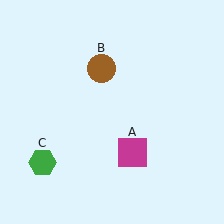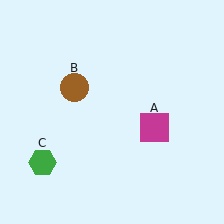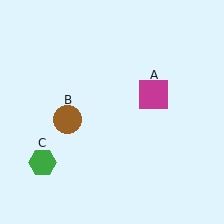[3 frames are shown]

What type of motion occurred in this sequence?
The magenta square (object A), brown circle (object B) rotated counterclockwise around the center of the scene.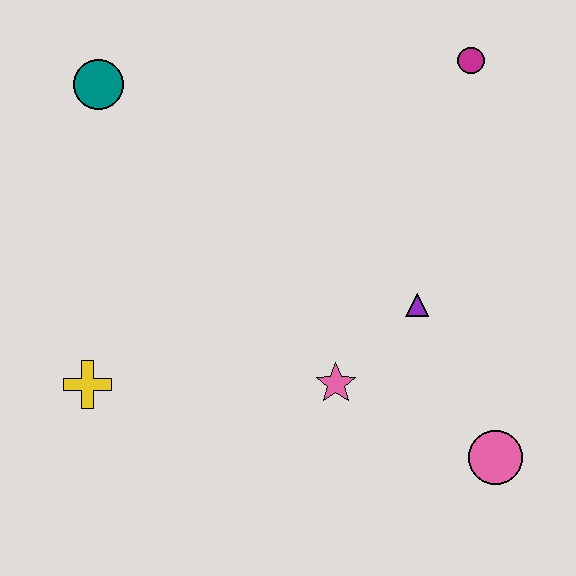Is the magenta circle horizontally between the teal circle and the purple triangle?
No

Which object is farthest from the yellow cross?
The magenta circle is farthest from the yellow cross.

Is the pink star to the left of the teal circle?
No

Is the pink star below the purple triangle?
Yes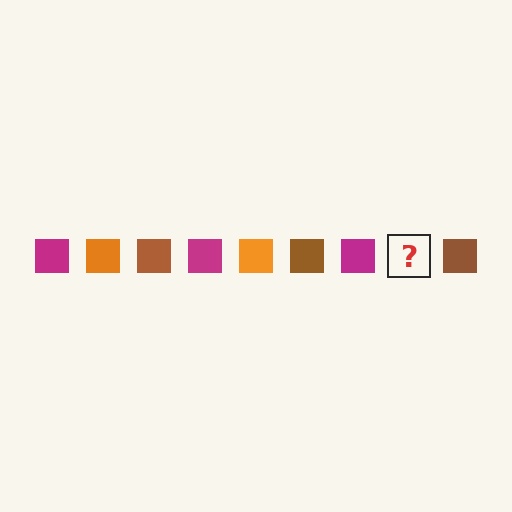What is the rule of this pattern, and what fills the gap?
The rule is that the pattern cycles through magenta, orange, brown squares. The gap should be filled with an orange square.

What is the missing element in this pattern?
The missing element is an orange square.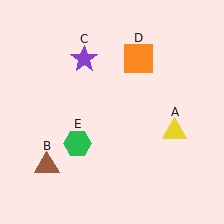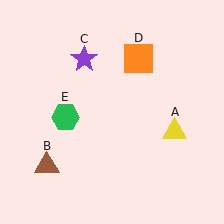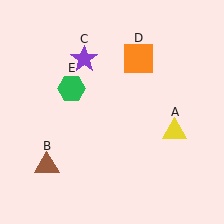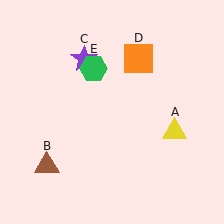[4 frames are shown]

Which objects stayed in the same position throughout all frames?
Yellow triangle (object A) and brown triangle (object B) and purple star (object C) and orange square (object D) remained stationary.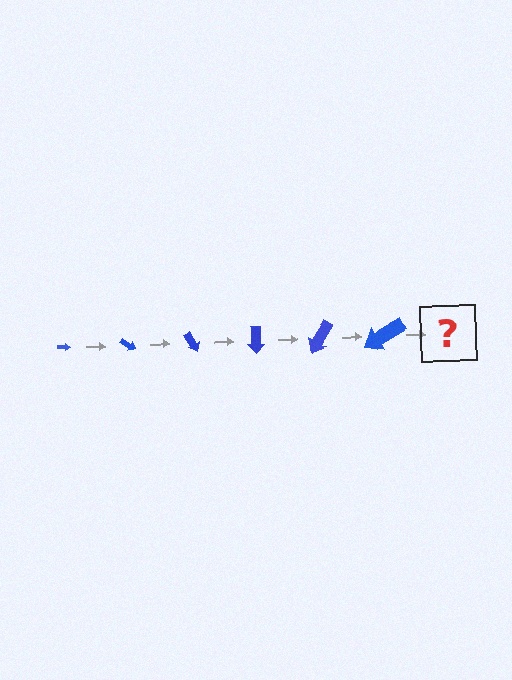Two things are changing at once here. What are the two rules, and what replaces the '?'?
The two rules are that the arrow grows larger each step and it rotates 30 degrees each step. The '?' should be an arrow, larger than the previous one and rotated 180 degrees from the start.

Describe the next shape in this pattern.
It should be an arrow, larger than the previous one and rotated 180 degrees from the start.